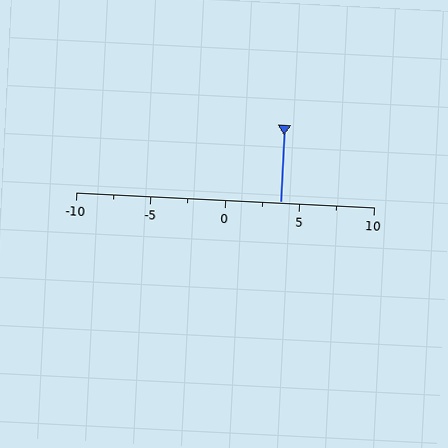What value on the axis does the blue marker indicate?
The marker indicates approximately 3.8.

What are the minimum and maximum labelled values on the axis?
The axis runs from -10 to 10.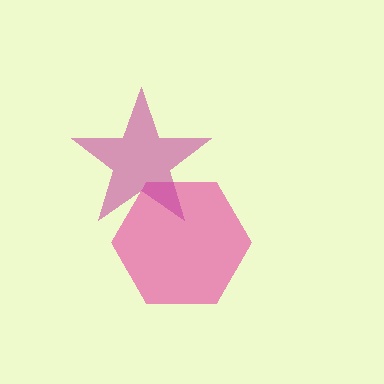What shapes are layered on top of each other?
The layered shapes are: a pink hexagon, a magenta star.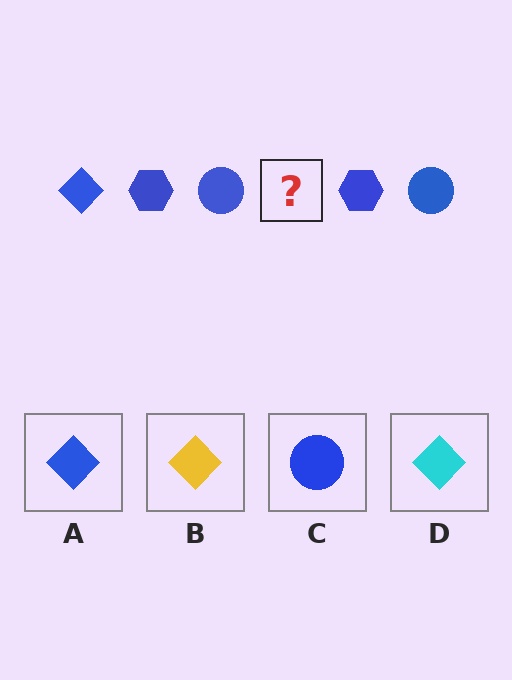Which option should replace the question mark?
Option A.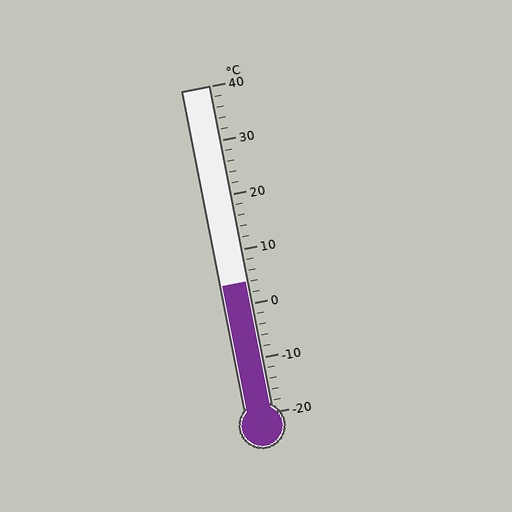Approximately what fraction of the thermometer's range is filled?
The thermometer is filled to approximately 40% of its range.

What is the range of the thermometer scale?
The thermometer scale ranges from -20°C to 40°C.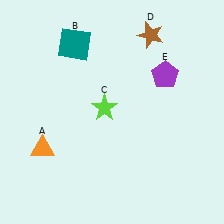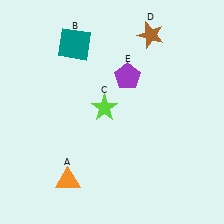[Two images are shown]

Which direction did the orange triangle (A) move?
The orange triangle (A) moved down.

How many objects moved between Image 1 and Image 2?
2 objects moved between the two images.